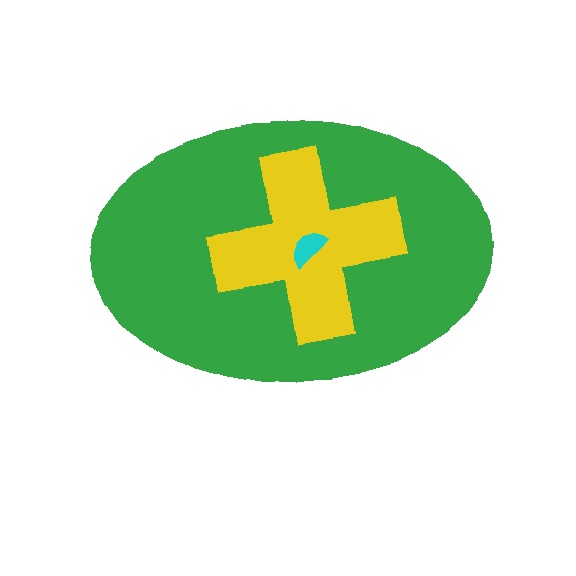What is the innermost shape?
The cyan semicircle.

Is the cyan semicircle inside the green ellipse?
Yes.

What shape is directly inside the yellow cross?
The cyan semicircle.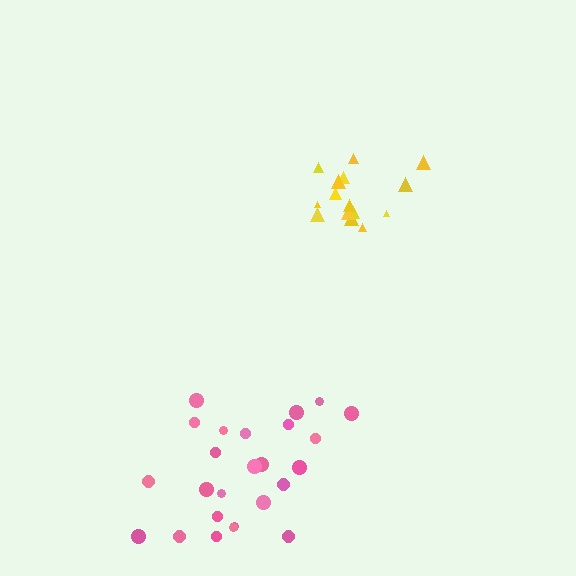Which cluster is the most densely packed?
Yellow.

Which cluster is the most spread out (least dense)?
Pink.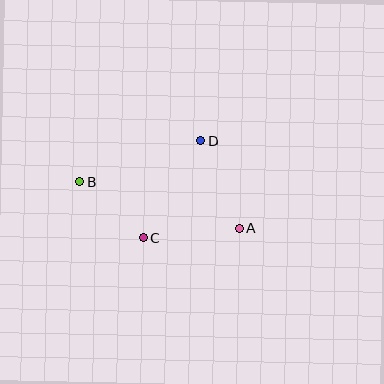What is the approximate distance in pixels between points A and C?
The distance between A and C is approximately 96 pixels.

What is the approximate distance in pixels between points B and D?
The distance between B and D is approximately 127 pixels.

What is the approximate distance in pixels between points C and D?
The distance between C and D is approximately 112 pixels.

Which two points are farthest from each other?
Points A and B are farthest from each other.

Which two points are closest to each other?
Points B and C are closest to each other.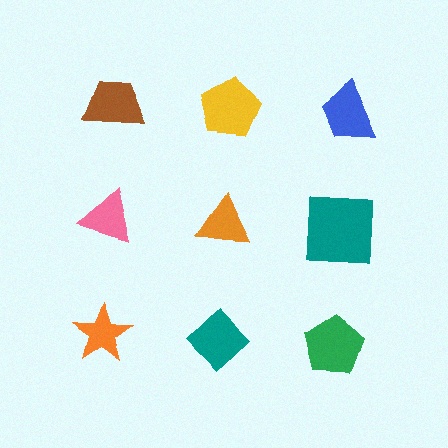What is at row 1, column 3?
A blue trapezoid.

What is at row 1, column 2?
A yellow pentagon.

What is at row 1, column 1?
A brown trapezoid.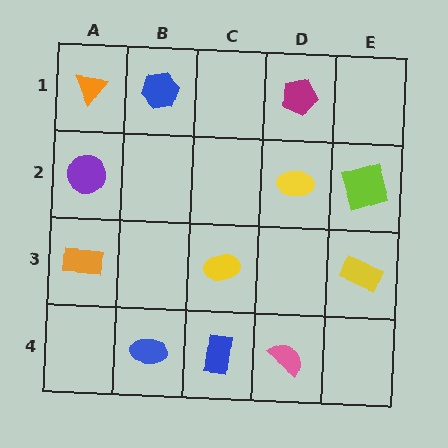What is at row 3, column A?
An orange rectangle.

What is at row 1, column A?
An orange triangle.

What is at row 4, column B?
A blue ellipse.